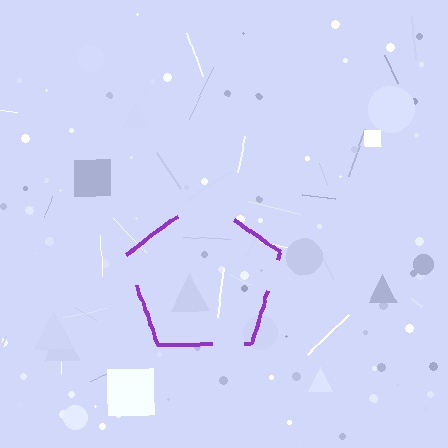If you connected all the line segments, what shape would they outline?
They would outline a pentagon.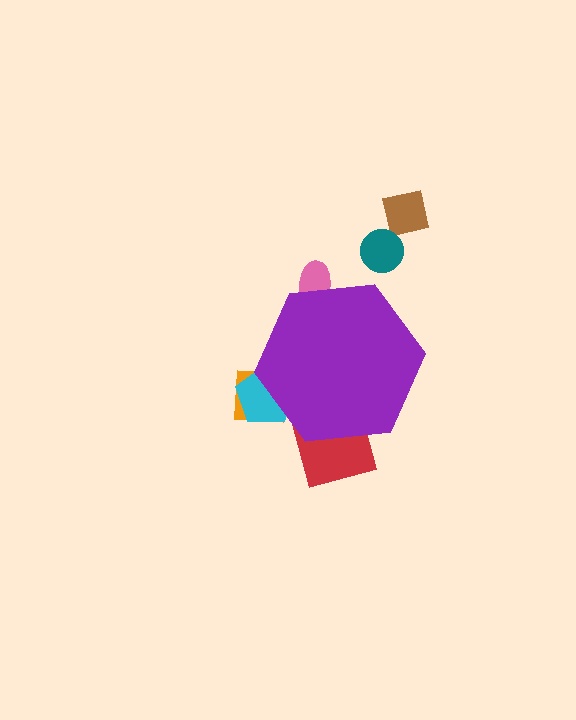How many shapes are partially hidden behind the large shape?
4 shapes are partially hidden.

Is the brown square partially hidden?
No, the brown square is fully visible.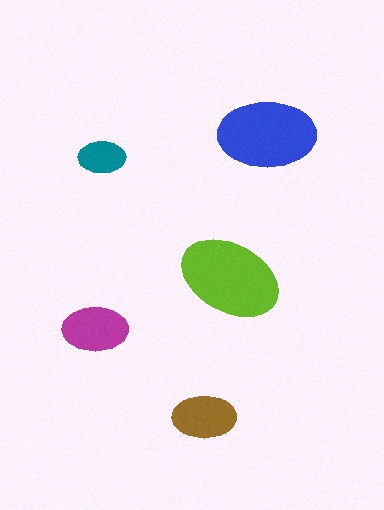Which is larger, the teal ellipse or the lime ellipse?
The lime one.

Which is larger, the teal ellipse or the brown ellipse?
The brown one.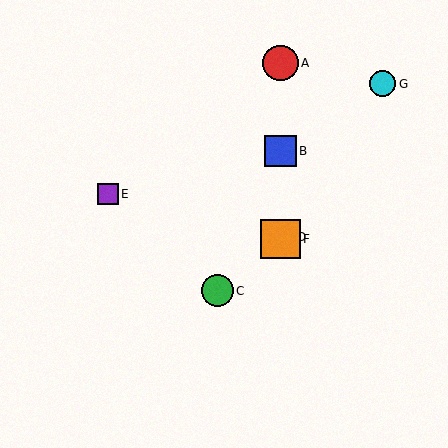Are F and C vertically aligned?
No, F is at x≈280 and C is at x≈217.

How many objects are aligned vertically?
4 objects (A, B, D, F) are aligned vertically.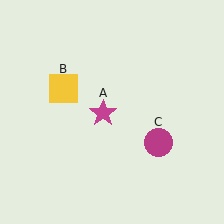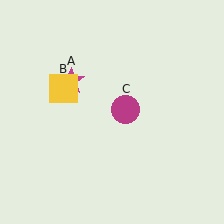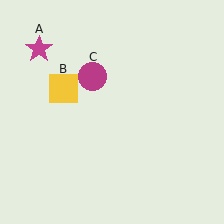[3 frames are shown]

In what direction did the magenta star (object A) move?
The magenta star (object A) moved up and to the left.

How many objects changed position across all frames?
2 objects changed position: magenta star (object A), magenta circle (object C).